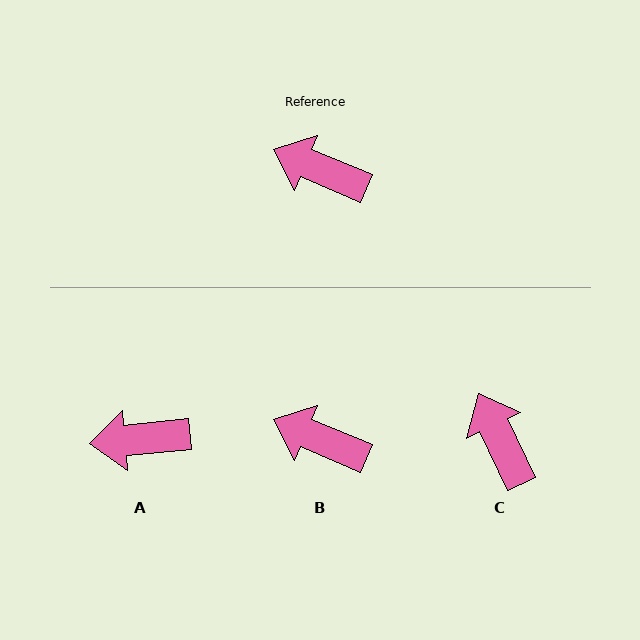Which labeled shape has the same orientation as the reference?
B.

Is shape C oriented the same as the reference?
No, it is off by about 42 degrees.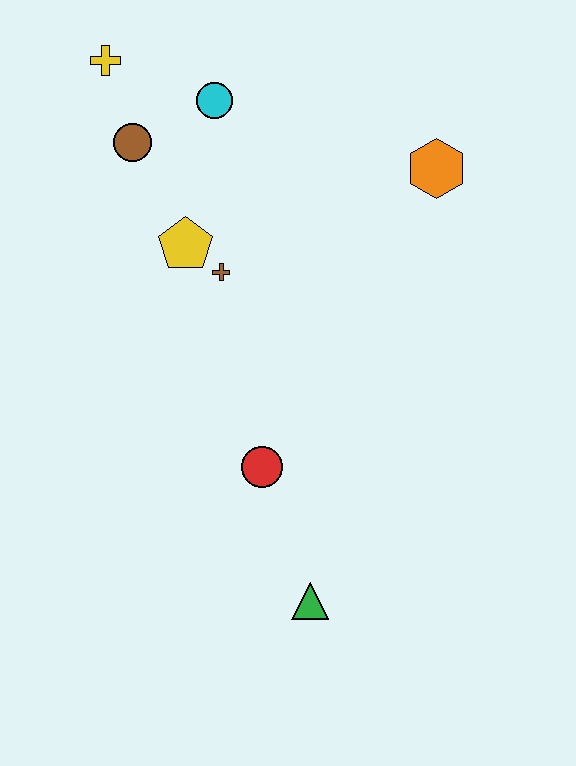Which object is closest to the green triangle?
The red circle is closest to the green triangle.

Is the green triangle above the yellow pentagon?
No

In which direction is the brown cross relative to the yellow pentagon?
The brown cross is to the right of the yellow pentagon.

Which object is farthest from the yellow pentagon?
The green triangle is farthest from the yellow pentagon.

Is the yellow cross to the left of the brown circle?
Yes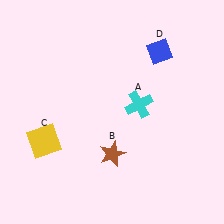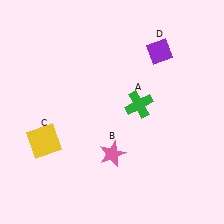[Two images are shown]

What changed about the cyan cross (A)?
In Image 1, A is cyan. In Image 2, it changed to green.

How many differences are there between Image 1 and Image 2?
There are 3 differences between the two images.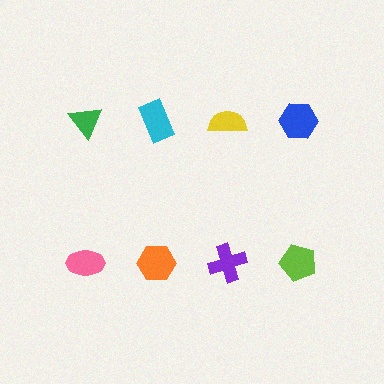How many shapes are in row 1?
4 shapes.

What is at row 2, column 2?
An orange hexagon.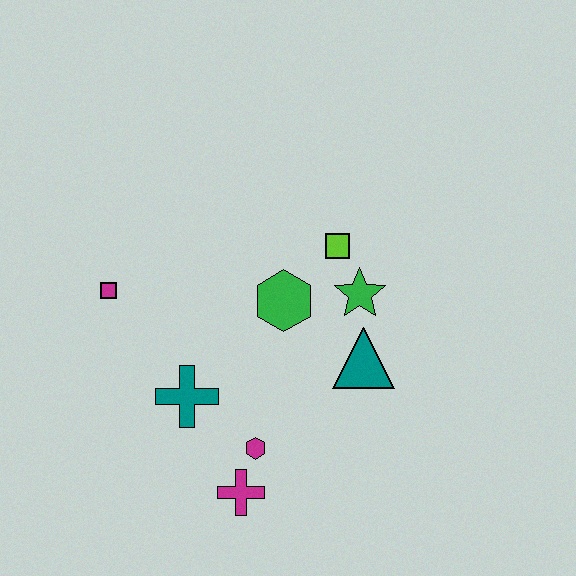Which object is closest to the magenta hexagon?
The magenta cross is closest to the magenta hexagon.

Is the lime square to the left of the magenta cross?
No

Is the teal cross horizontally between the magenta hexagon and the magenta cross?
No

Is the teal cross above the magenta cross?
Yes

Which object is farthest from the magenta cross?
The lime square is farthest from the magenta cross.